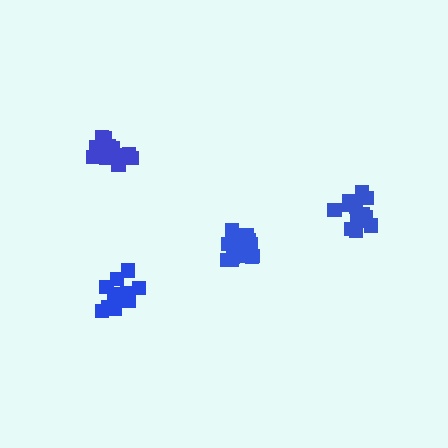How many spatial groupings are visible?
There are 4 spatial groupings.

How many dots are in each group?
Group 1: 14 dots, Group 2: 16 dots, Group 3: 16 dots, Group 4: 20 dots (66 total).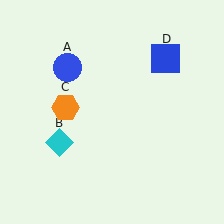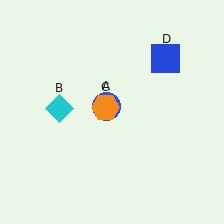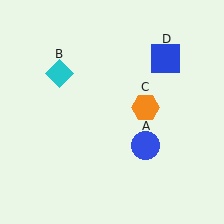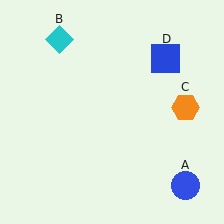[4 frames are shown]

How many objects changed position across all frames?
3 objects changed position: blue circle (object A), cyan diamond (object B), orange hexagon (object C).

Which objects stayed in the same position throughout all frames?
Blue square (object D) remained stationary.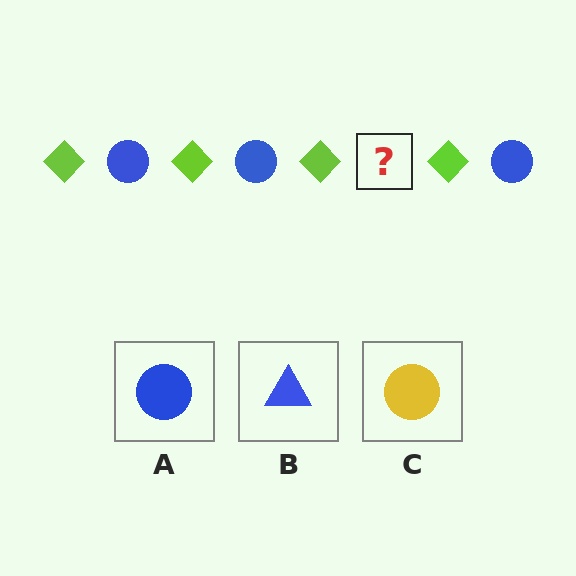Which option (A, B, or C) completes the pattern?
A.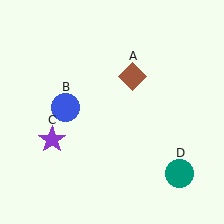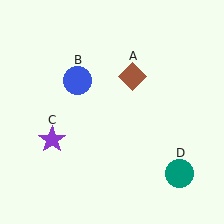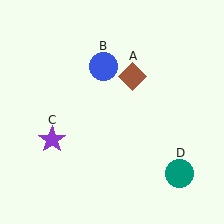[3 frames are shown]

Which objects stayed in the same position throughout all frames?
Brown diamond (object A) and purple star (object C) and teal circle (object D) remained stationary.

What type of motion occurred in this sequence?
The blue circle (object B) rotated clockwise around the center of the scene.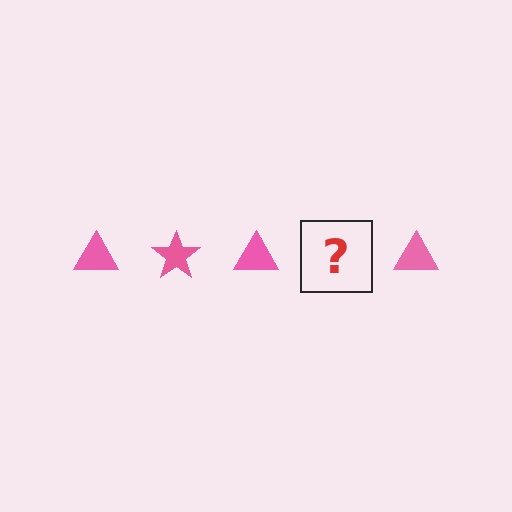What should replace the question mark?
The question mark should be replaced with a pink star.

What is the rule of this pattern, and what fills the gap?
The rule is that the pattern cycles through triangle, star shapes in pink. The gap should be filled with a pink star.